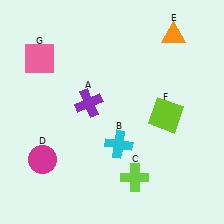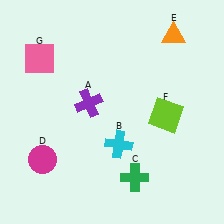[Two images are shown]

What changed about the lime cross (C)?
In Image 1, C is lime. In Image 2, it changed to green.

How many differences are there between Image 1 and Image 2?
There is 1 difference between the two images.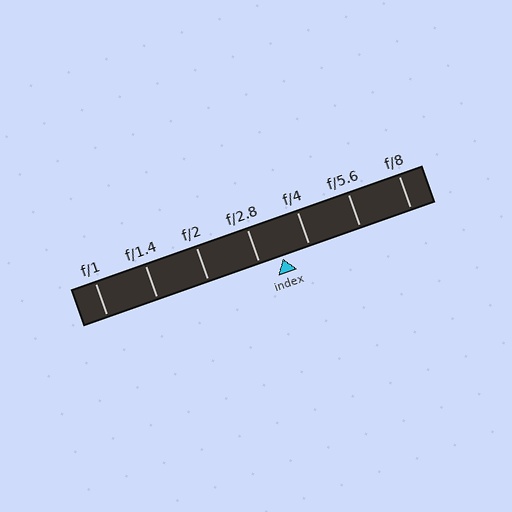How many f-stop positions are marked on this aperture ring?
There are 7 f-stop positions marked.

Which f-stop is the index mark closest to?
The index mark is closest to f/2.8.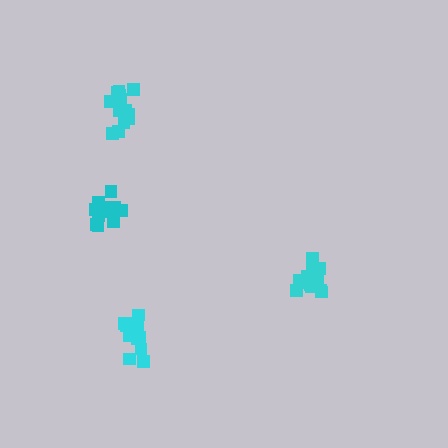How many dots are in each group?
Group 1: 12 dots, Group 2: 14 dots, Group 3: 15 dots, Group 4: 15 dots (56 total).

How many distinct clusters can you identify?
There are 4 distinct clusters.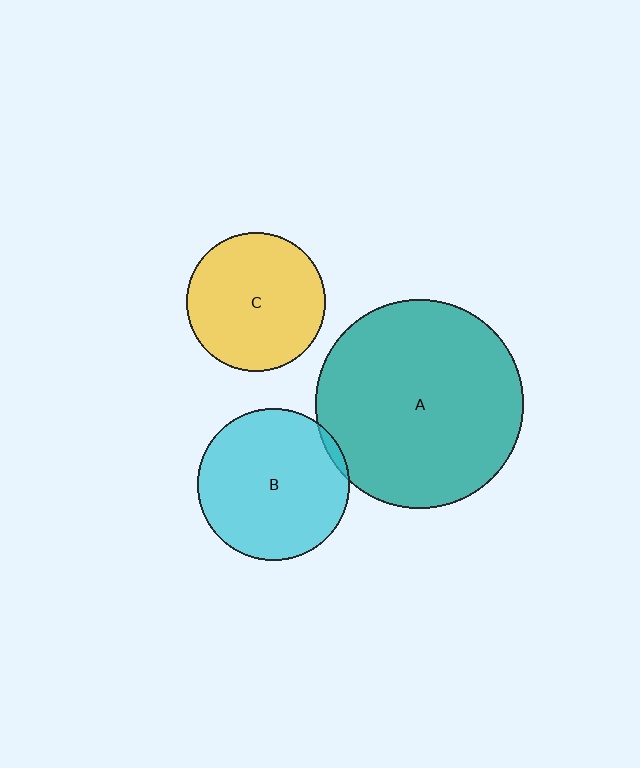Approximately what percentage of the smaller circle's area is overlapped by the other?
Approximately 5%.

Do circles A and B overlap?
Yes.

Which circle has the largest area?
Circle A (teal).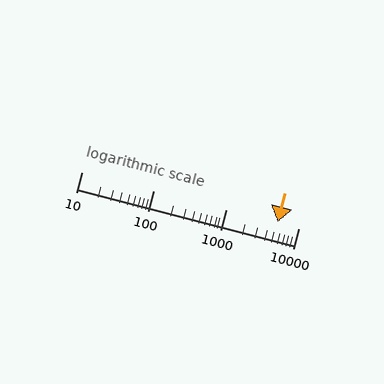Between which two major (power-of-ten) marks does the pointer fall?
The pointer is between 1000 and 10000.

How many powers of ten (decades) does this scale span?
The scale spans 3 decades, from 10 to 10000.